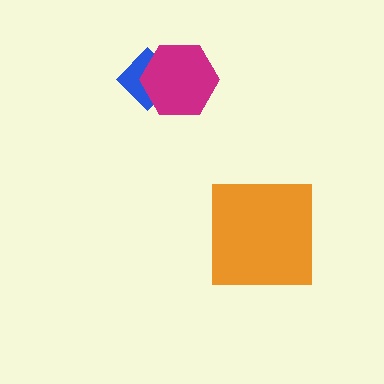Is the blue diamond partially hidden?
Yes, it is partially covered by another shape.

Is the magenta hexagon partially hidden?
No, no other shape covers it.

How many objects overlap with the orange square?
0 objects overlap with the orange square.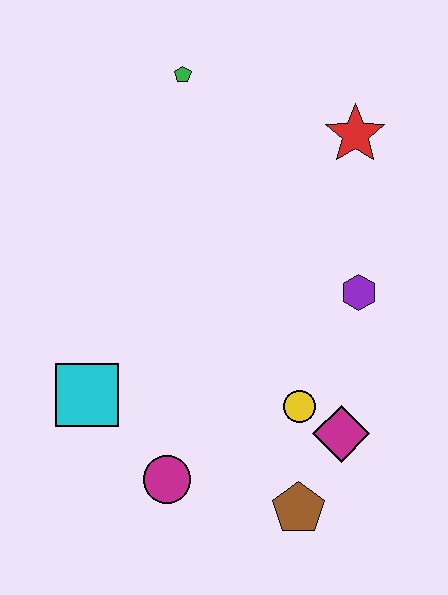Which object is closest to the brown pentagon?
The magenta diamond is closest to the brown pentagon.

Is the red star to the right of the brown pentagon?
Yes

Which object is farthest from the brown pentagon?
The green pentagon is farthest from the brown pentagon.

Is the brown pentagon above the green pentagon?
No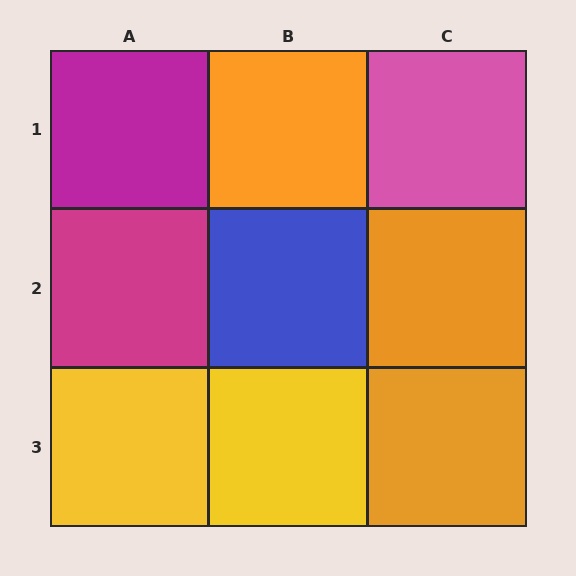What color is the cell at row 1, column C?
Pink.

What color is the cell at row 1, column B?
Orange.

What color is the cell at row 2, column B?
Blue.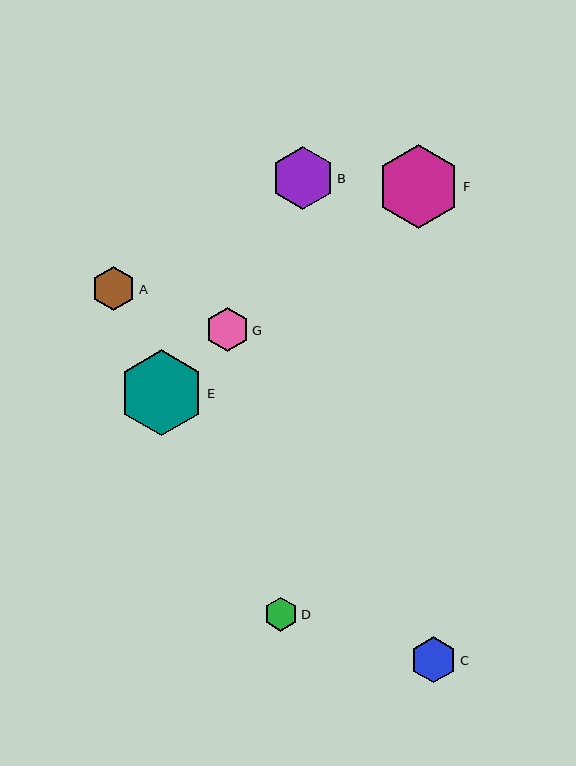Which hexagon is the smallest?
Hexagon D is the smallest with a size of approximately 34 pixels.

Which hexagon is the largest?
Hexagon E is the largest with a size of approximately 86 pixels.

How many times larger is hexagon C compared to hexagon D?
Hexagon C is approximately 1.4 times the size of hexagon D.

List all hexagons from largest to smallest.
From largest to smallest: E, F, B, C, G, A, D.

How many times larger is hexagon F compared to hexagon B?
Hexagon F is approximately 1.3 times the size of hexagon B.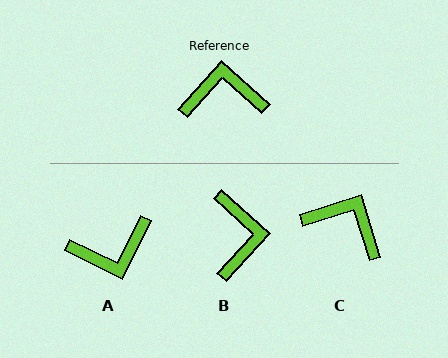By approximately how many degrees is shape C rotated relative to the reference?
Approximately 31 degrees clockwise.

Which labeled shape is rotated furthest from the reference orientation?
A, about 164 degrees away.